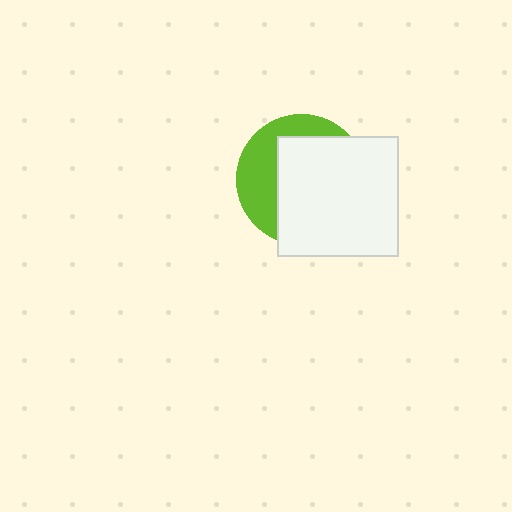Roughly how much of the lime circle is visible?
A small part of it is visible (roughly 36%).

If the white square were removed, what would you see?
You would see the complete lime circle.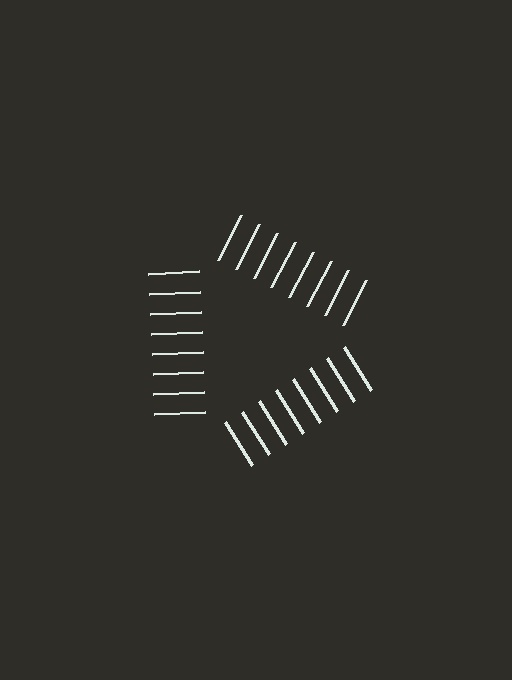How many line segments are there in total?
24 — 8 along each of the 3 edges.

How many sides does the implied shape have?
3 sides — the line-ends trace a triangle.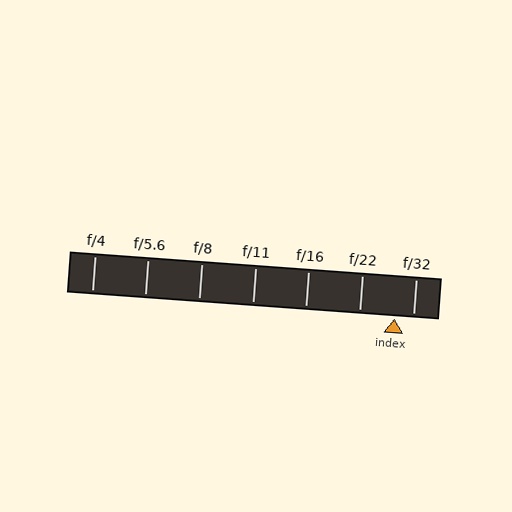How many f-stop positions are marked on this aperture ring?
There are 7 f-stop positions marked.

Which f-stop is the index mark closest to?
The index mark is closest to f/32.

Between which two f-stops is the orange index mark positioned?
The index mark is between f/22 and f/32.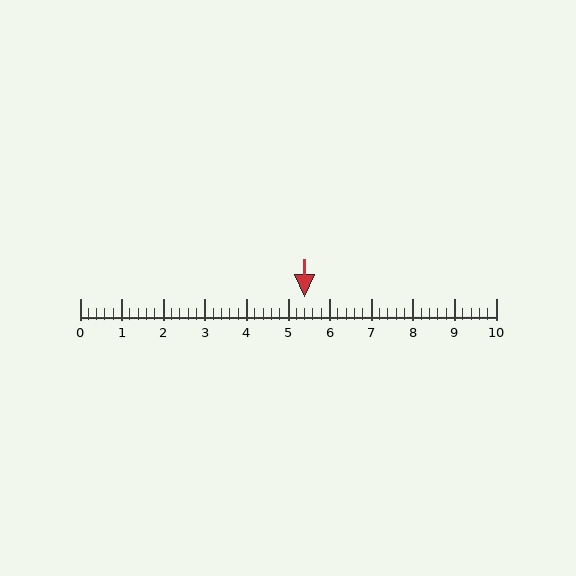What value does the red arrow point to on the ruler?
The red arrow points to approximately 5.4.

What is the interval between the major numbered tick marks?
The major tick marks are spaced 1 units apart.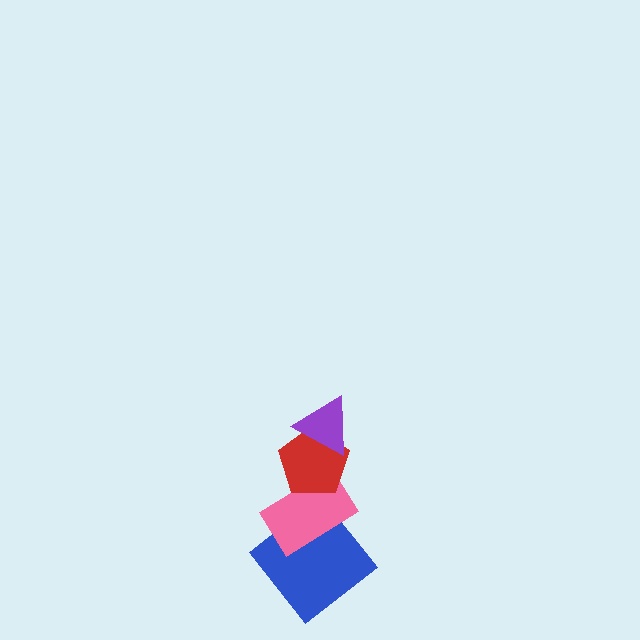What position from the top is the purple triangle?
The purple triangle is 1st from the top.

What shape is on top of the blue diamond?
The pink rectangle is on top of the blue diamond.